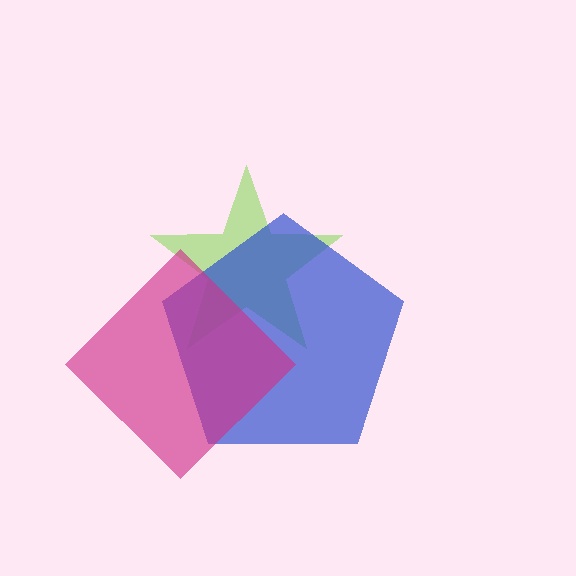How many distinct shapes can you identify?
There are 3 distinct shapes: a lime star, a blue pentagon, a magenta diamond.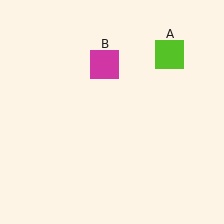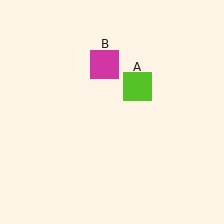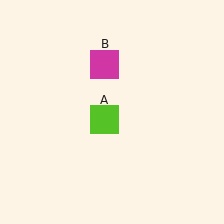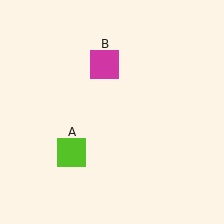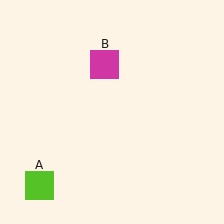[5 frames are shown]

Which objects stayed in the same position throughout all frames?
Magenta square (object B) remained stationary.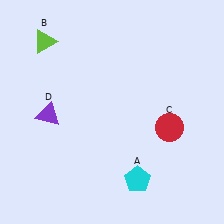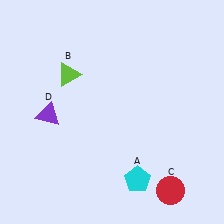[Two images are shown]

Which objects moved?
The objects that moved are: the lime triangle (B), the red circle (C).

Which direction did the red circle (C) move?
The red circle (C) moved down.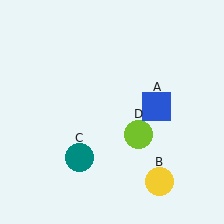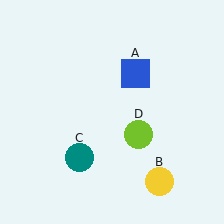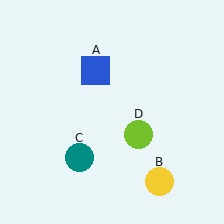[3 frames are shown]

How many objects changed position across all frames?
1 object changed position: blue square (object A).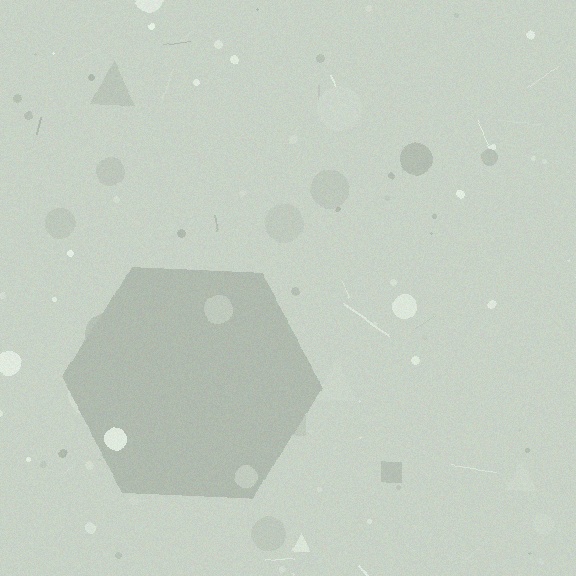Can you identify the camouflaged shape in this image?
The camouflaged shape is a hexagon.